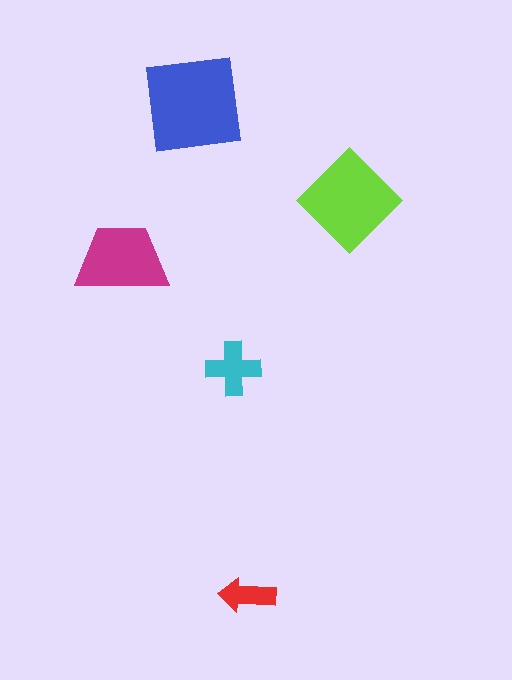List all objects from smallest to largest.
The red arrow, the cyan cross, the magenta trapezoid, the lime diamond, the blue square.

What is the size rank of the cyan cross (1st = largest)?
4th.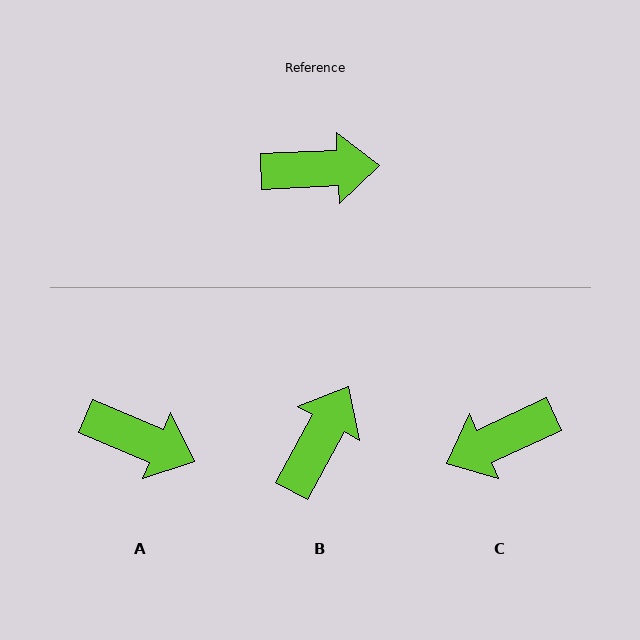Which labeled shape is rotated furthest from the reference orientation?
C, about 158 degrees away.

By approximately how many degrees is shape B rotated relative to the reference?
Approximately 58 degrees counter-clockwise.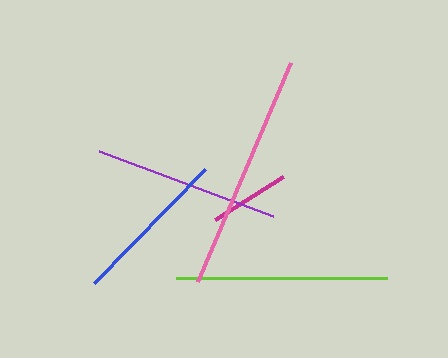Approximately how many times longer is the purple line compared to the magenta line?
The purple line is approximately 2.3 times the length of the magenta line.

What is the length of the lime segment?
The lime segment is approximately 211 pixels long.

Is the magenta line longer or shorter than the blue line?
The blue line is longer than the magenta line.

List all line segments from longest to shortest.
From longest to shortest: pink, lime, purple, blue, magenta.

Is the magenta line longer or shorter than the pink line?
The pink line is longer than the magenta line.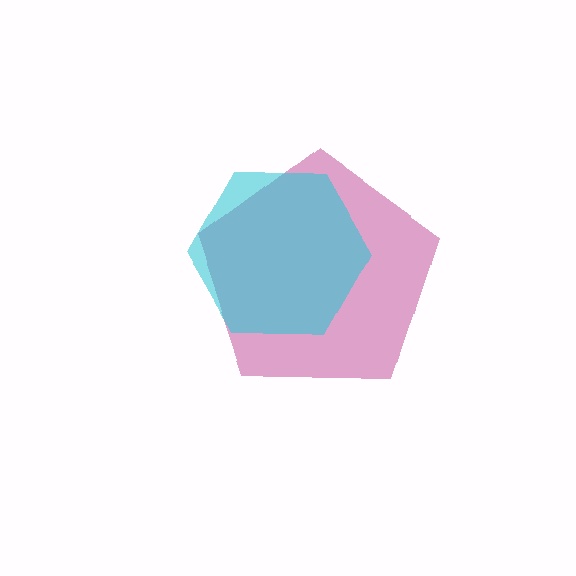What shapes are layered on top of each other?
The layered shapes are: a magenta pentagon, a cyan hexagon.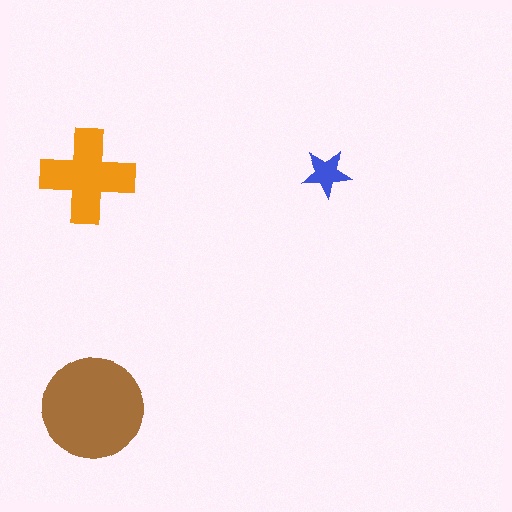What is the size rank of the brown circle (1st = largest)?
1st.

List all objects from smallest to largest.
The blue star, the orange cross, the brown circle.